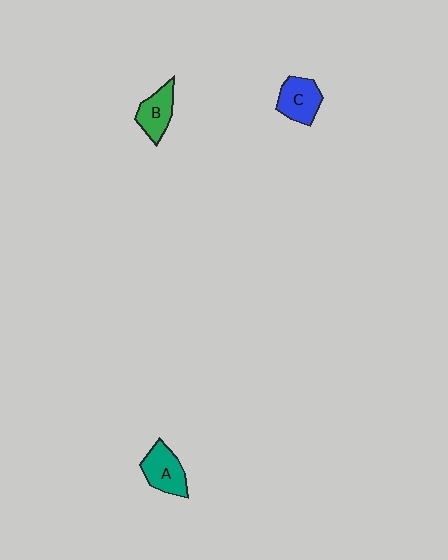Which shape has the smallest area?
Shape B (green).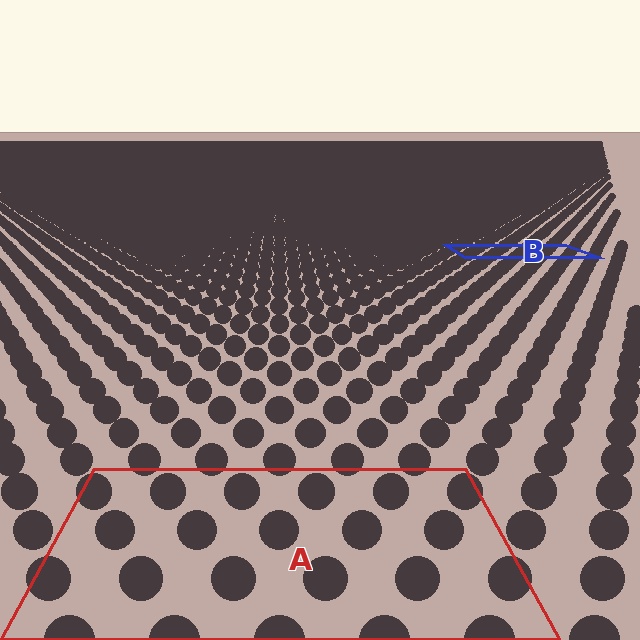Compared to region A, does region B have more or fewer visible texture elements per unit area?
Region B has more texture elements per unit area — they are packed more densely because it is farther away.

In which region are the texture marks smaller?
The texture marks are smaller in region B, because it is farther away.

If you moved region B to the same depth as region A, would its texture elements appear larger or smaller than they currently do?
They would appear larger. At a closer depth, the same texture elements are projected at a bigger on-screen size.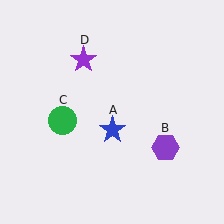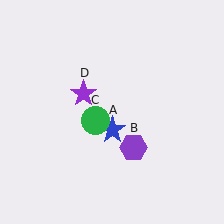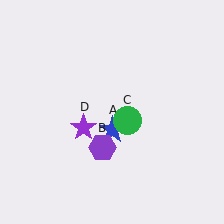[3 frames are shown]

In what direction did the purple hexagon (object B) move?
The purple hexagon (object B) moved left.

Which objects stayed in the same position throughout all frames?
Blue star (object A) remained stationary.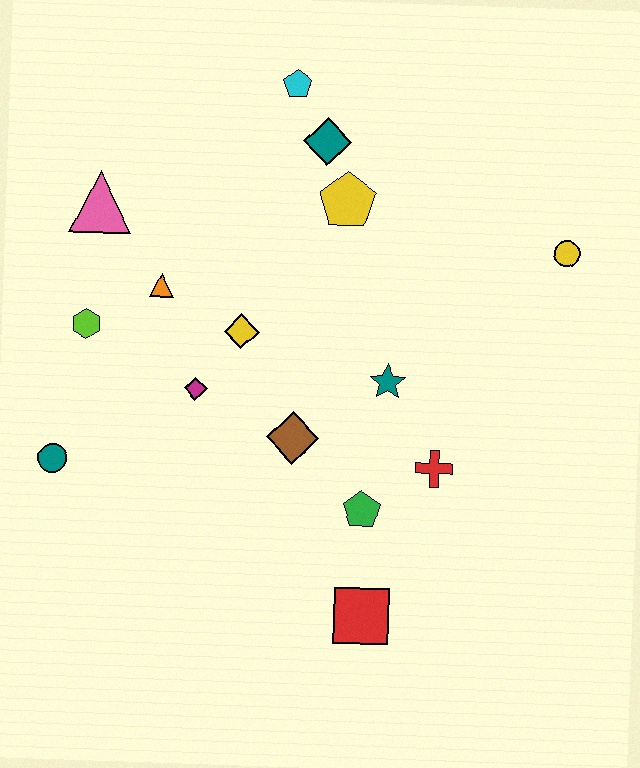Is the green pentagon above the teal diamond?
No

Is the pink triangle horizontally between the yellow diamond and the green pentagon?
No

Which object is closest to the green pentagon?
The red cross is closest to the green pentagon.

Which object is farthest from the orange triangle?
The yellow circle is farthest from the orange triangle.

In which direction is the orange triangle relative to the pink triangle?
The orange triangle is below the pink triangle.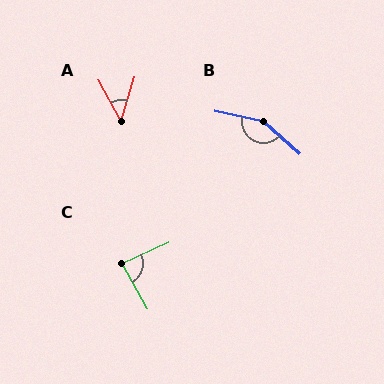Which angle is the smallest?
A, at approximately 45 degrees.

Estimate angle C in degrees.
Approximately 85 degrees.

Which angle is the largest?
B, at approximately 151 degrees.